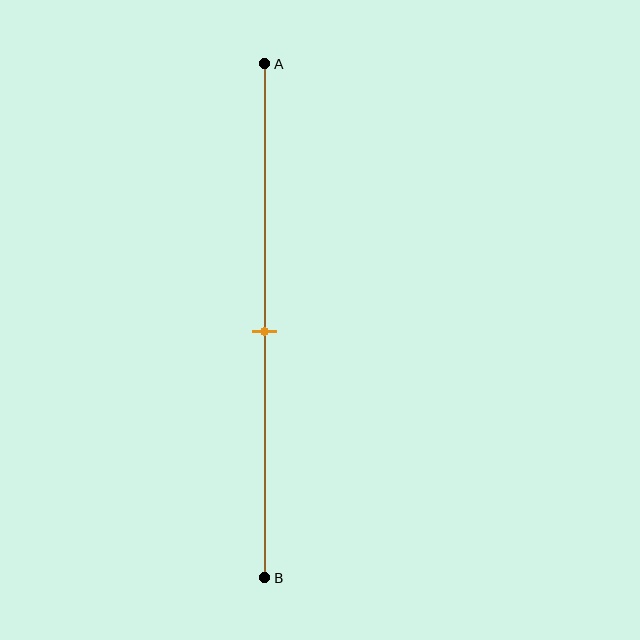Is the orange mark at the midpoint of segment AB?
Yes, the mark is approximately at the midpoint.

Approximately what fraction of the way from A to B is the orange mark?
The orange mark is approximately 50% of the way from A to B.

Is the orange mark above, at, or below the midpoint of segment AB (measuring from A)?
The orange mark is approximately at the midpoint of segment AB.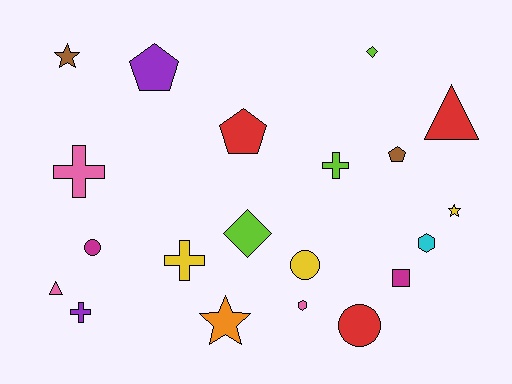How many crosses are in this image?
There are 4 crosses.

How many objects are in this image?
There are 20 objects.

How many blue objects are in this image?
There are no blue objects.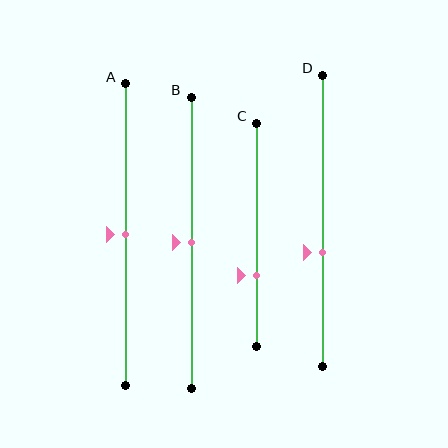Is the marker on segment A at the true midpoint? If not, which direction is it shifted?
Yes, the marker on segment A is at the true midpoint.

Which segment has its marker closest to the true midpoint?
Segment A has its marker closest to the true midpoint.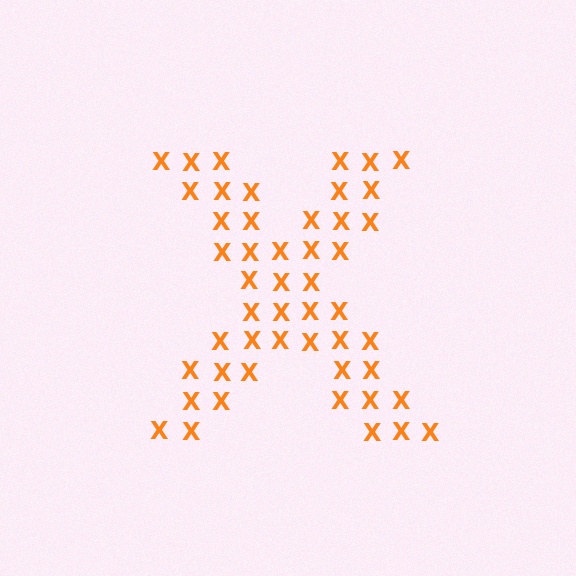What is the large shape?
The large shape is the letter X.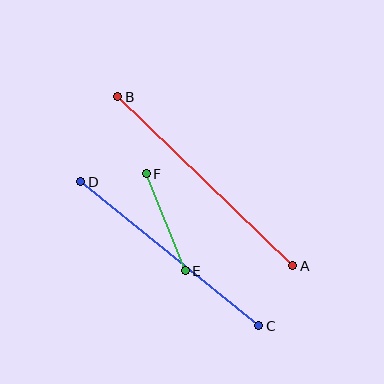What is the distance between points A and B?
The distance is approximately 243 pixels.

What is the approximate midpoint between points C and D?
The midpoint is at approximately (170, 254) pixels.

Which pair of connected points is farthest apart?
Points A and B are farthest apart.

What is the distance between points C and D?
The distance is approximately 229 pixels.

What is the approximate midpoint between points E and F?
The midpoint is at approximately (166, 222) pixels.